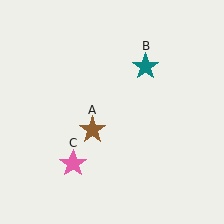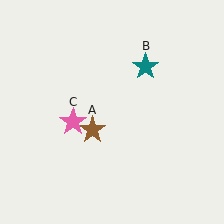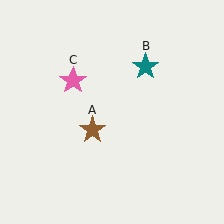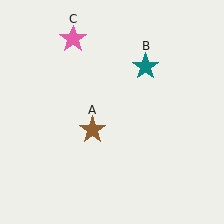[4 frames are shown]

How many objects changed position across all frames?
1 object changed position: pink star (object C).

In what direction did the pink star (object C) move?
The pink star (object C) moved up.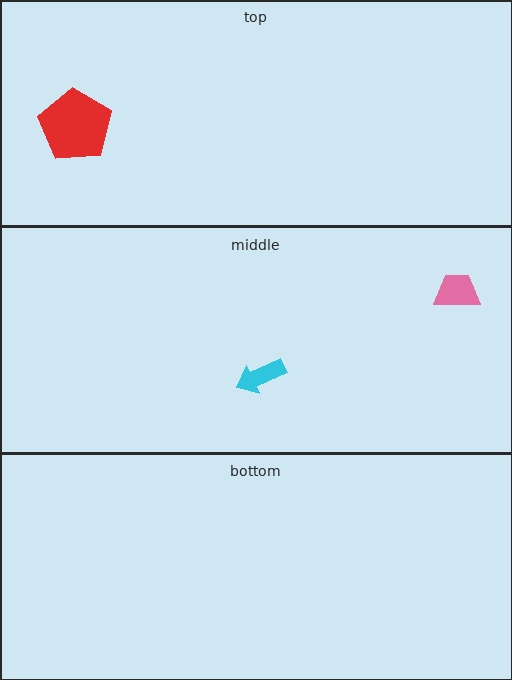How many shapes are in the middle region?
2.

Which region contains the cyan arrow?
The middle region.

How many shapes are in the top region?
1.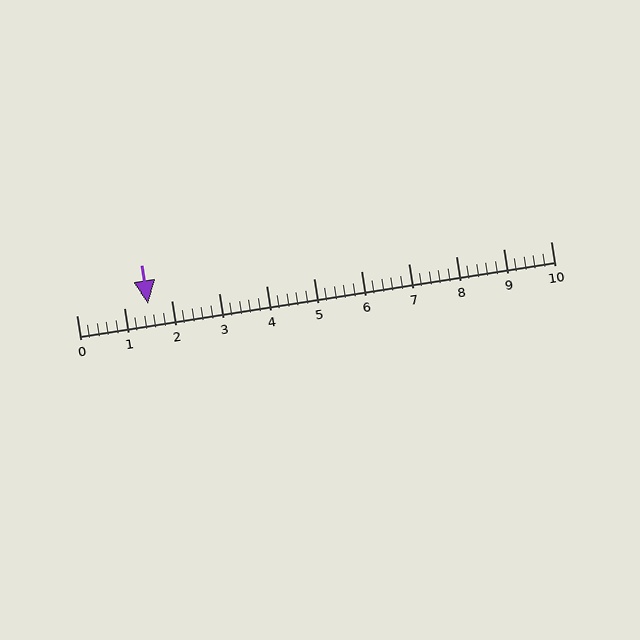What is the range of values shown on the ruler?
The ruler shows values from 0 to 10.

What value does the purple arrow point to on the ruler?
The purple arrow points to approximately 1.5.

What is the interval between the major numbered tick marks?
The major tick marks are spaced 1 units apart.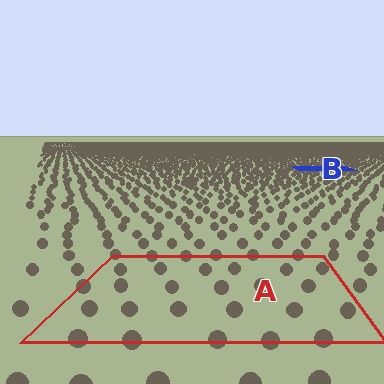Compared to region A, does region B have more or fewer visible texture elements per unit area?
Region B has more texture elements per unit area — they are packed more densely because it is farther away.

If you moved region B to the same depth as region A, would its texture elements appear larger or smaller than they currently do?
They would appear larger. At a closer depth, the same texture elements are projected at a bigger on-screen size.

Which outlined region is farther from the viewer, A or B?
Region B is farther from the viewer — the texture elements inside it appear smaller and more densely packed.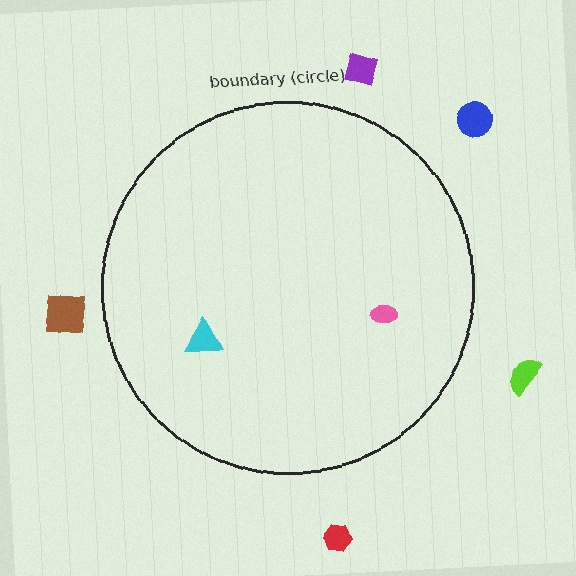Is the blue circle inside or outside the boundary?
Outside.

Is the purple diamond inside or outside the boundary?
Outside.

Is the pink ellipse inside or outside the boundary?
Inside.